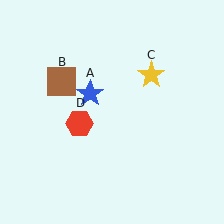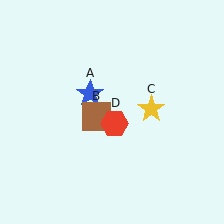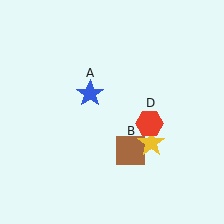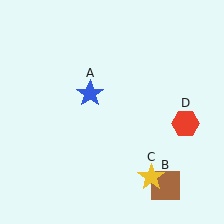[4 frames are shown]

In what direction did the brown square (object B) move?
The brown square (object B) moved down and to the right.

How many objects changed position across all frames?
3 objects changed position: brown square (object B), yellow star (object C), red hexagon (object D).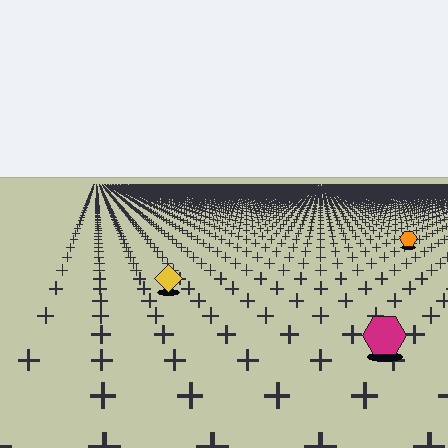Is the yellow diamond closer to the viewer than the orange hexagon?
Yes. The yellow diamond is closer — you can tell from the texture gradient: the ground texture is coarser near it.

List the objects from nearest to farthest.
From nearest to farthest: the magenta hexagon, the yellow diamond, the orange hexagon.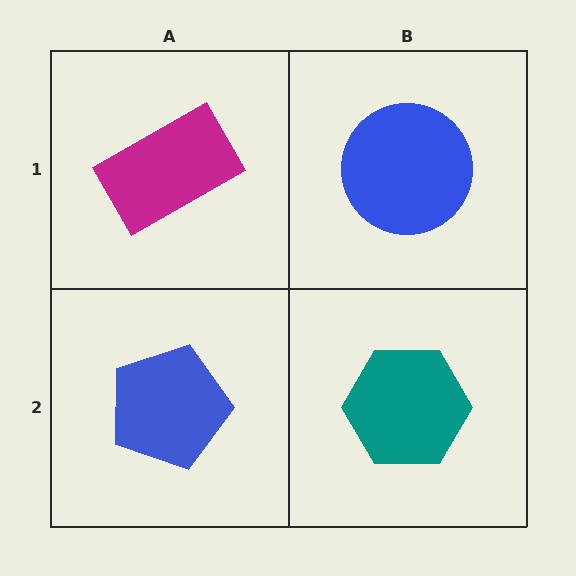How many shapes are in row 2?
2 shapes.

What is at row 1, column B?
A blue circle.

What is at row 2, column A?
A blue pentagon.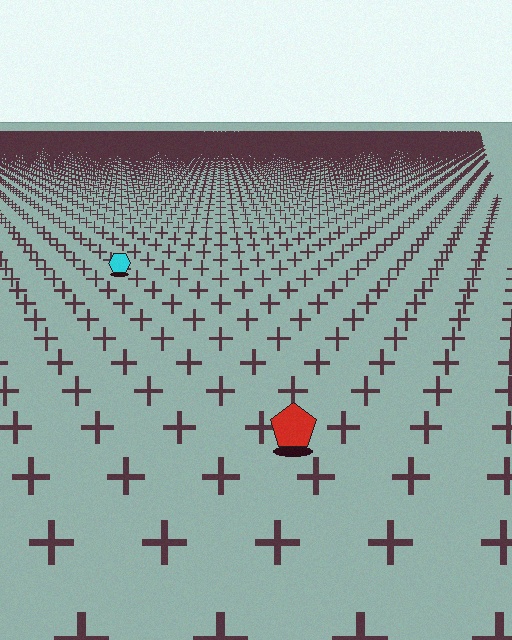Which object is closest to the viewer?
The red pentagon is closest. The texture marks near it are larger and more spread out.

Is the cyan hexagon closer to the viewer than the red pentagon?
No. The red pentagon is closer — you can tell from the texture gradient: the ground texture is coarser near it.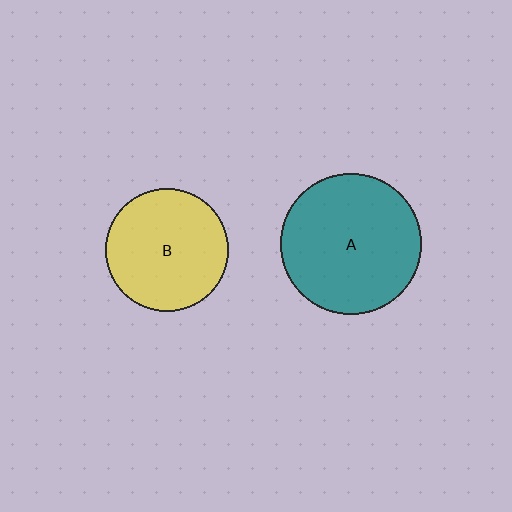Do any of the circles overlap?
No, none of the circles overlap.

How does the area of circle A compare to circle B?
Approximately 1.3 times.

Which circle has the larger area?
Circle A (teal).